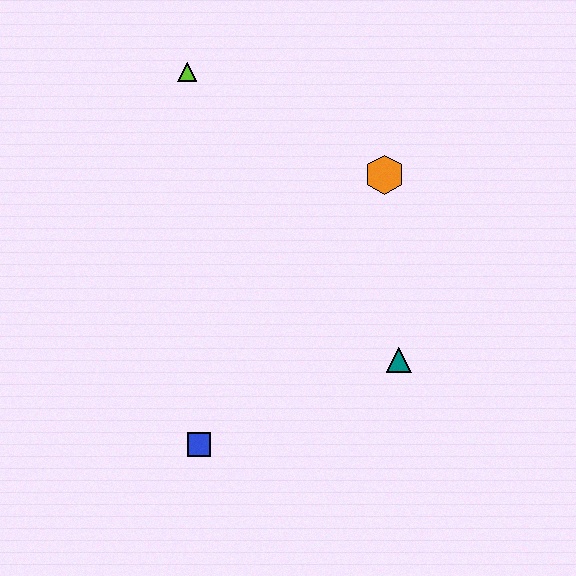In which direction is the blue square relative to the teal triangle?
The blue square is to the left of the teal triangle.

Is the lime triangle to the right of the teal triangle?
No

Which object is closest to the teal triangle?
The orange hexagon is closest to the teal triangle.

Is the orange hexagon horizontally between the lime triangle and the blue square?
No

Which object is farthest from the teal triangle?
The lime triangle is farthest from the teal triangle.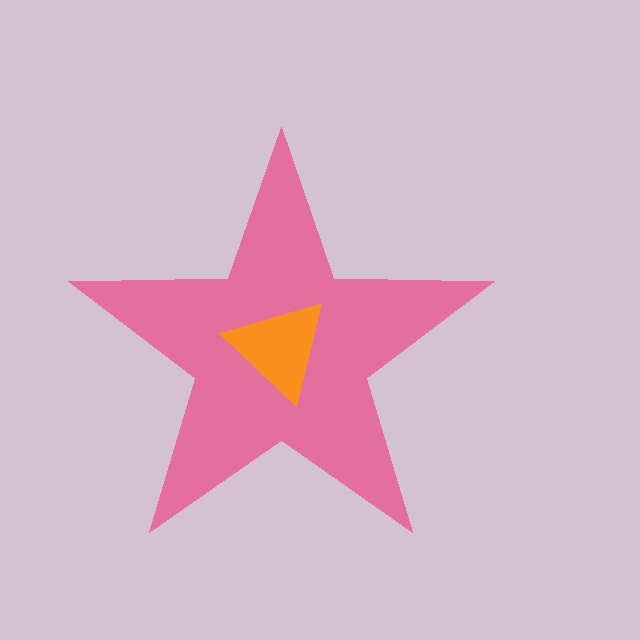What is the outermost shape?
The pink star.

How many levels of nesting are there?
2.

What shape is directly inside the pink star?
The orange triangle.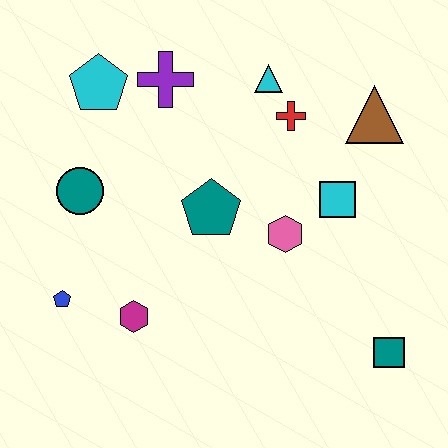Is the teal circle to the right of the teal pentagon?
No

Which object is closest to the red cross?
The cyan triangle is closest to the red cross.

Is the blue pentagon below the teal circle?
Yes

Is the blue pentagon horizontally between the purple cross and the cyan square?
No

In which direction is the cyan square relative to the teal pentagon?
The cyan square is to the right of the teal pentagon.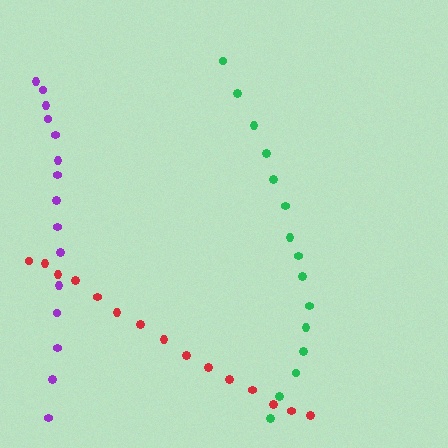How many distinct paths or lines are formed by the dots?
There are 3 distinct paths.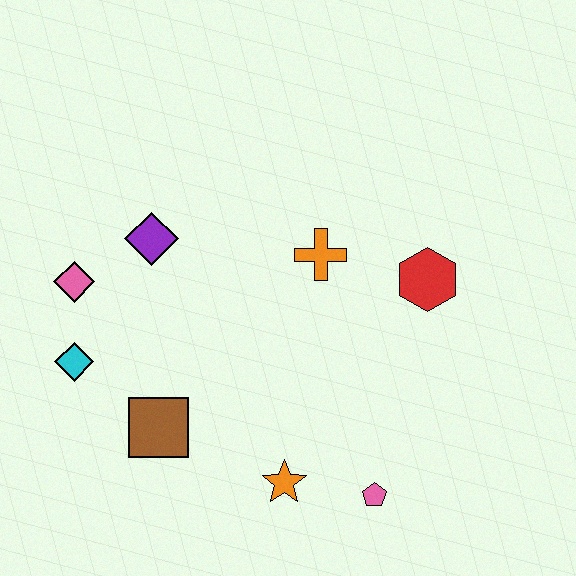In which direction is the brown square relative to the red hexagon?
The brown square is to the left of the red hexagon.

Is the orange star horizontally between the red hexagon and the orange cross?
No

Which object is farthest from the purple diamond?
The pink pentagon is farthest from the purple diamond.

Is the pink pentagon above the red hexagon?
No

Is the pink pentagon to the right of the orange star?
Yes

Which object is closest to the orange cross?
The red hexagon is closest to the orange cross.